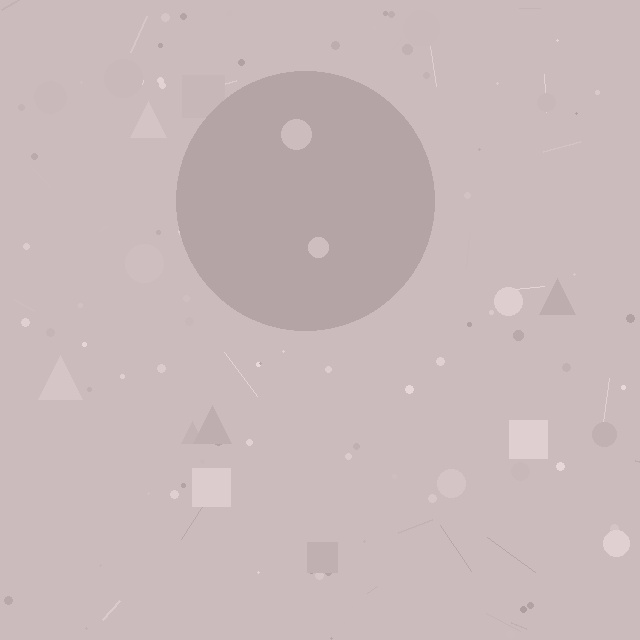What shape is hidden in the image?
A circle is hidden in the image.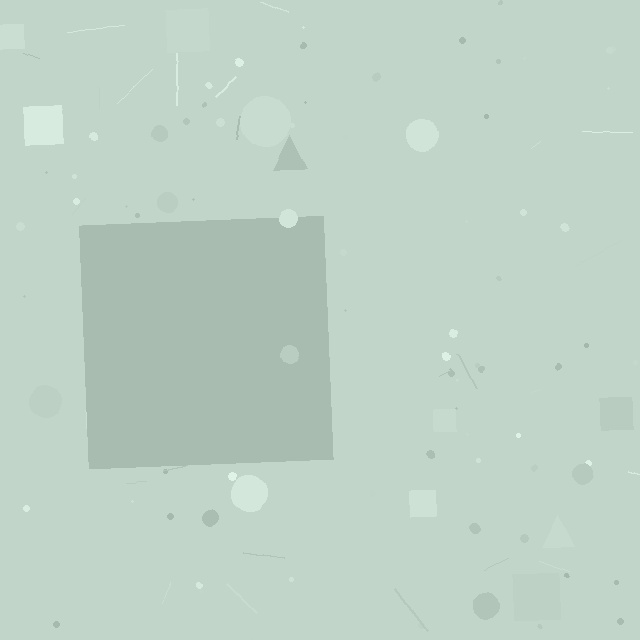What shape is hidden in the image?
A square is hidden in the image.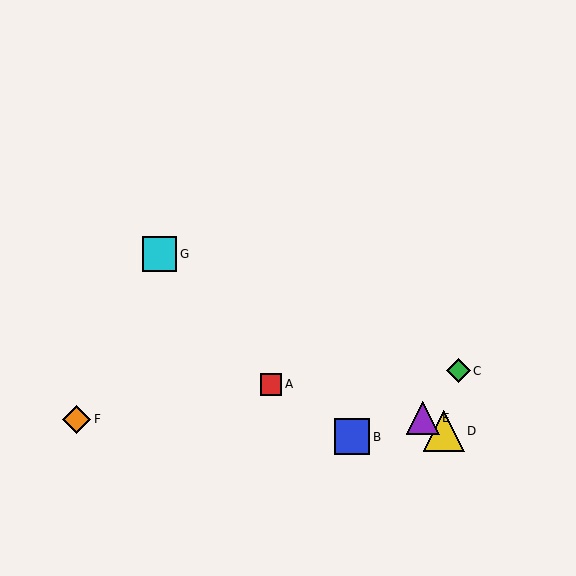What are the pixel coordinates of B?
Object B is at (352, 437).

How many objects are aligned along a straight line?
3 objects (D, E, G) are aligned along a straight line.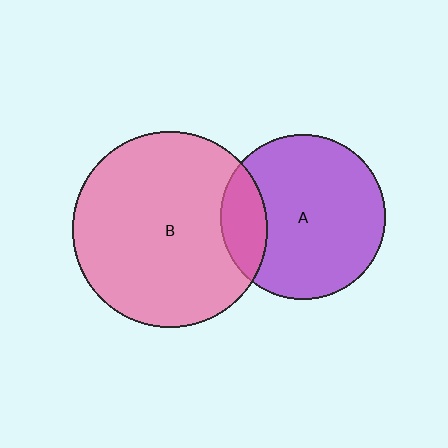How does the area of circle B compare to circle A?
Approximately 1.4 times.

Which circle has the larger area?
Circle B (pink).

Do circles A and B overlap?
Yes.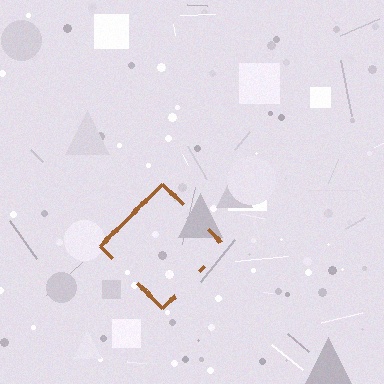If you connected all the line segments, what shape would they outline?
They would outline a diamond.